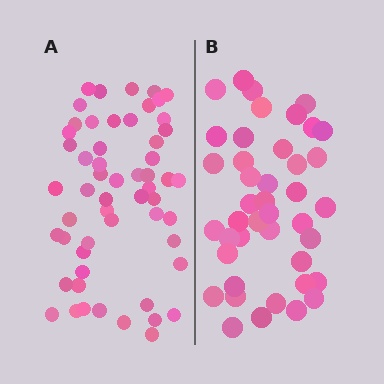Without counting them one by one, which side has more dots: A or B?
Region A (the left region) has more dots.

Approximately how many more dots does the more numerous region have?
Region A has approximately 15 more dots than region B.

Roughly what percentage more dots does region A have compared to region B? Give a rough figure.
About 35% more.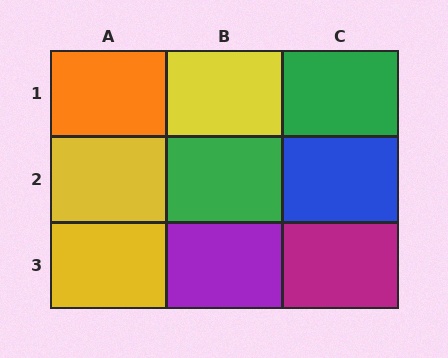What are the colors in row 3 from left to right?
Yellow, purple, magenta.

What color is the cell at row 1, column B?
Yellow.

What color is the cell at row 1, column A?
Orange.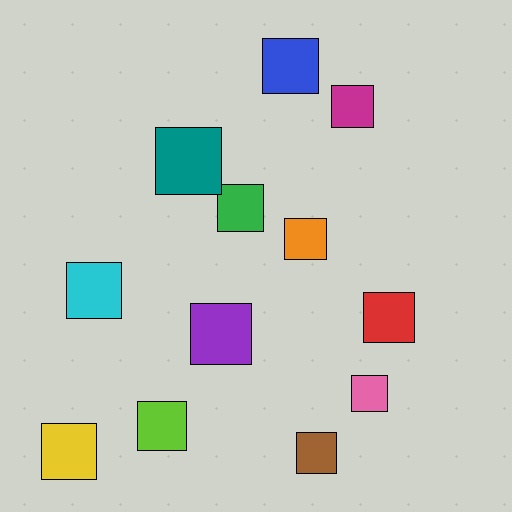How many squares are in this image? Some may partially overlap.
There are 12 squares.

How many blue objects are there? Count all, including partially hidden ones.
There is 1 blue object.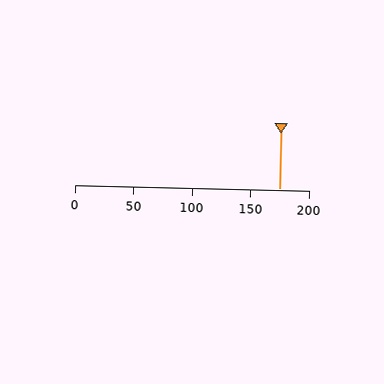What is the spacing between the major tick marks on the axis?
The major ticks are spaced 50 apart.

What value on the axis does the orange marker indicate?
The marker indicates approximately 175.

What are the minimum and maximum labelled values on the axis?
The axis runs from 0 to 200.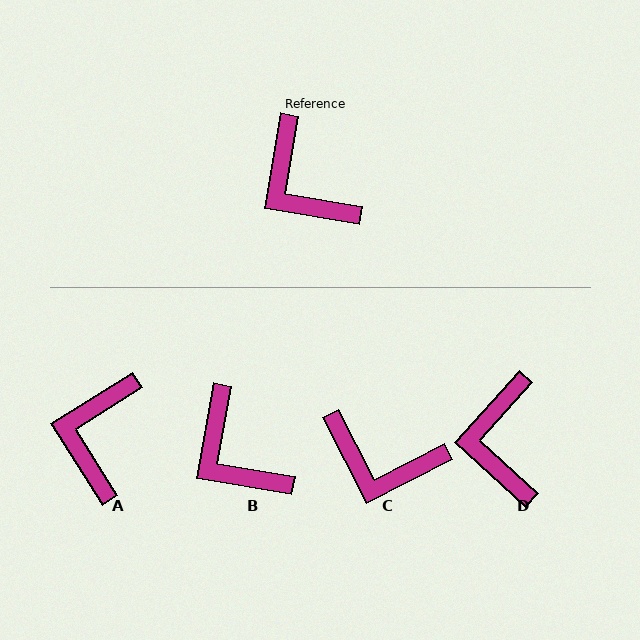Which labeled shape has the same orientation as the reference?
B.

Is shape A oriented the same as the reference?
No, it is off by about 48 degrees.